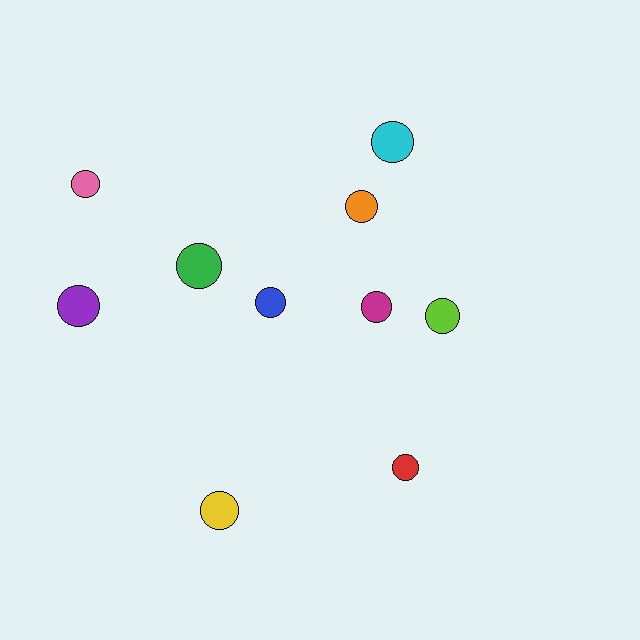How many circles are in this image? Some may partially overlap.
There are 10 circles.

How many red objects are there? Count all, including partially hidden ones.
There is 1 red object.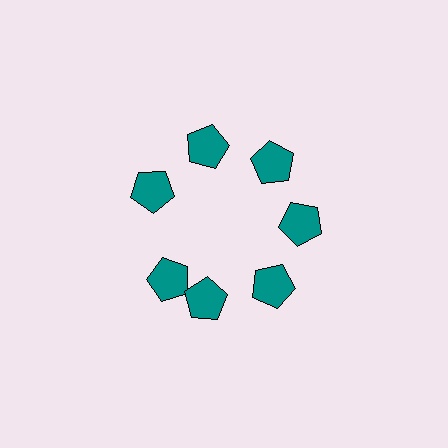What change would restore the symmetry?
The symmetry would be restored by rotating it back into even spacing with its neighbors so that all 7 pentagons sit at equal angles and equal distance from the center.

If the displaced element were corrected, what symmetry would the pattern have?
It would have 7-fold rotational symmetry — the pattern would map onto itself every 51 degrees.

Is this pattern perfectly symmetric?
No. The 7 teal pentagons are arranged in a ring, but one element near the 8 o'clock position is rotated out of alignment along the ring, breaking the 7-fold rotational symmetry.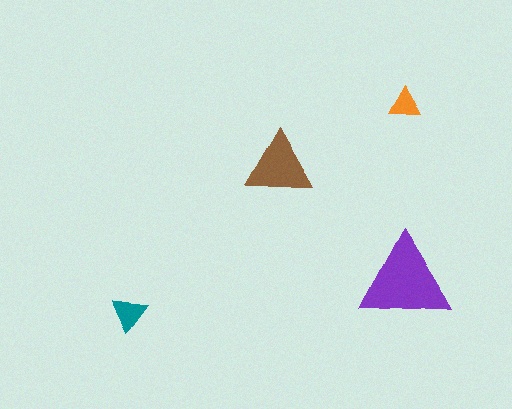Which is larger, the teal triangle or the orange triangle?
The teal one.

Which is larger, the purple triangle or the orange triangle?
The purple one.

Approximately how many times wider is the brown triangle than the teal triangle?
About 2 times wider.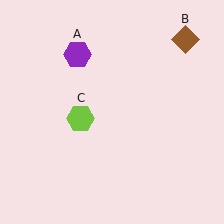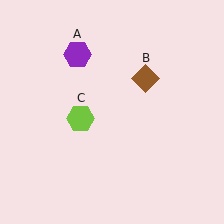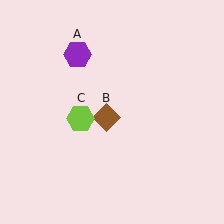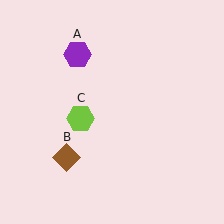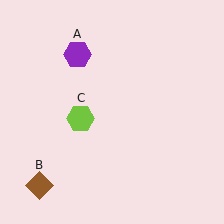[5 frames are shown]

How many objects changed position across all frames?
1 object changed position: brown diamond (object B).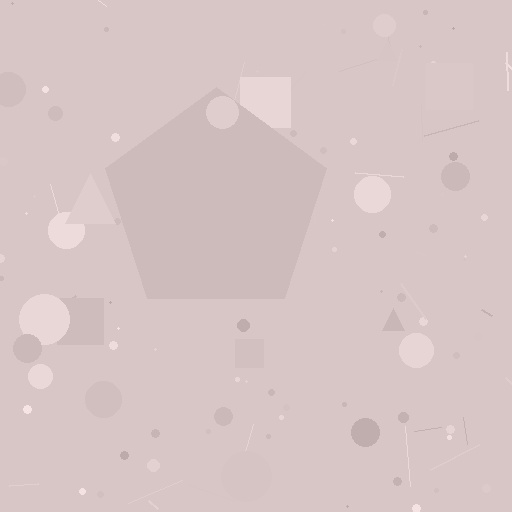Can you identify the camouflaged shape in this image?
The camouflaged shape is a pentagon.